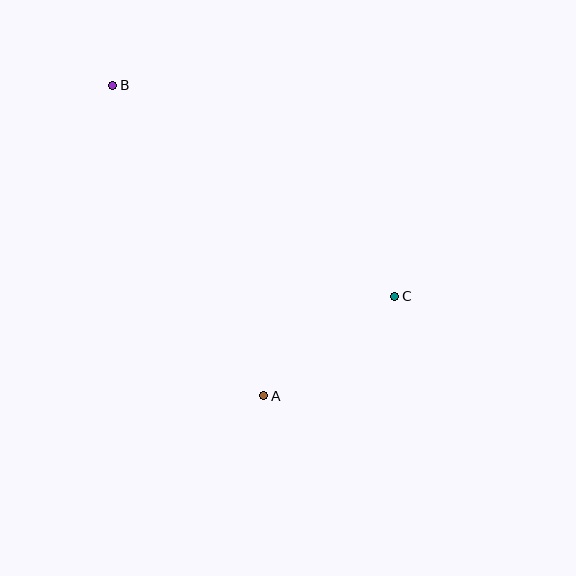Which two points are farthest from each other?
Points B and C are farthest from each other.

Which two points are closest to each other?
Points A and C are closest to each other.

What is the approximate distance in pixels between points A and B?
The distance between A and B is approximately 345 pixels.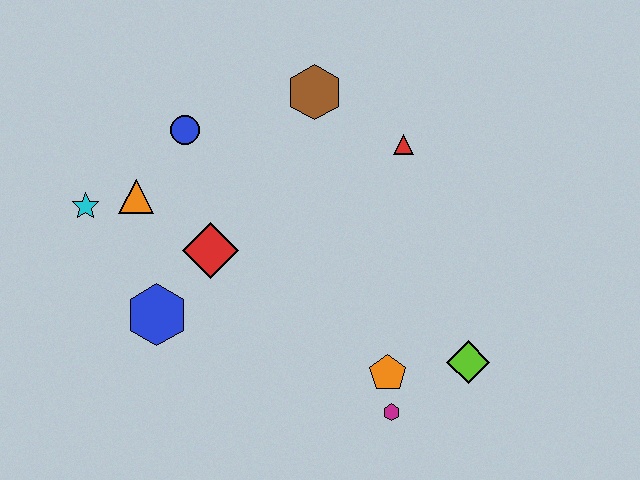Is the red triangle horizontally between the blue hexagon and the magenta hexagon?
No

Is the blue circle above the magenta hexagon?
Yes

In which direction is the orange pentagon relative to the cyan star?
The orange pentagon is to the right of the cyan star.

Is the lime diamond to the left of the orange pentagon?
No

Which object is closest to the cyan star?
The orange triangle is closest to the cyan star.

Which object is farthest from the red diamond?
The lime diamond is farthest from the red diamond.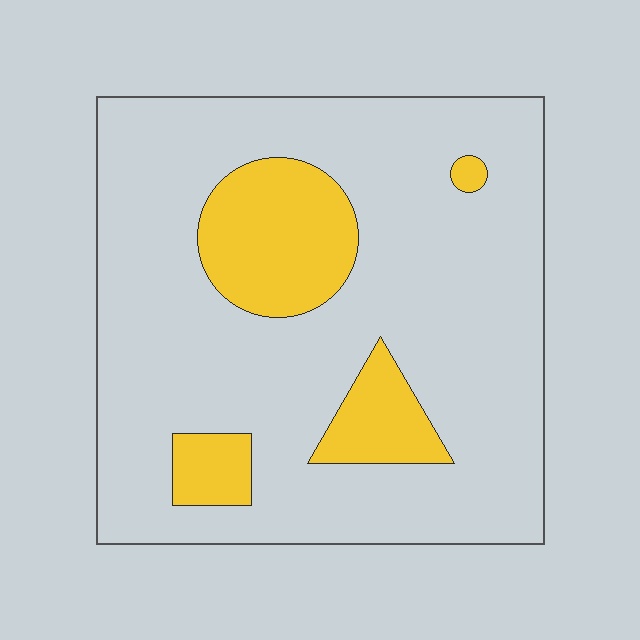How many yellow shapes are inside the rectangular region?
4.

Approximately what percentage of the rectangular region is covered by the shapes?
Approximately 20%.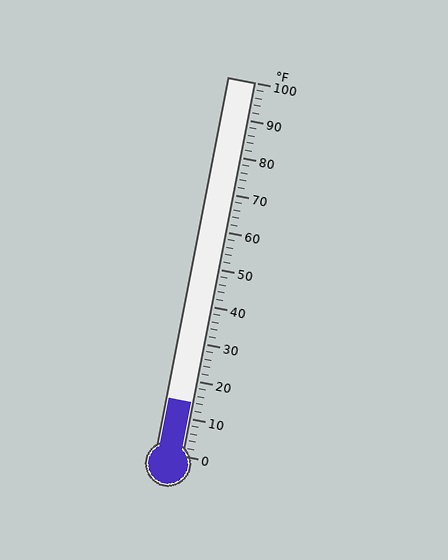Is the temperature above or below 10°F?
The temperature is above 10°F.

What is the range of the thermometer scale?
The thermometer scale ranges from 0°F to 100°F.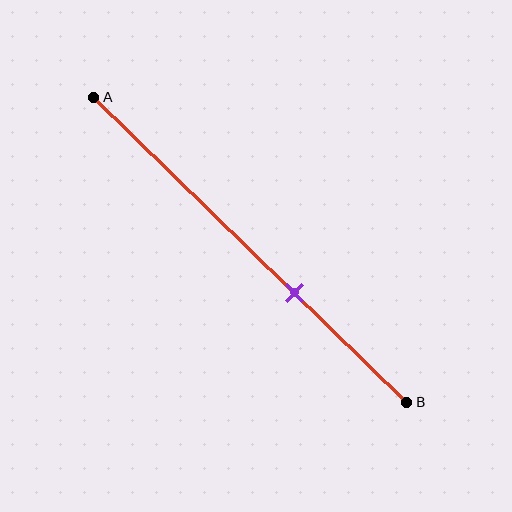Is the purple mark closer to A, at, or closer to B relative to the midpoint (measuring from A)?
The purple mark is closer to point B than the midpoint of segment AB.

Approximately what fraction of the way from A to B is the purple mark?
The purple mark is approximately 65% of the way from A to B.